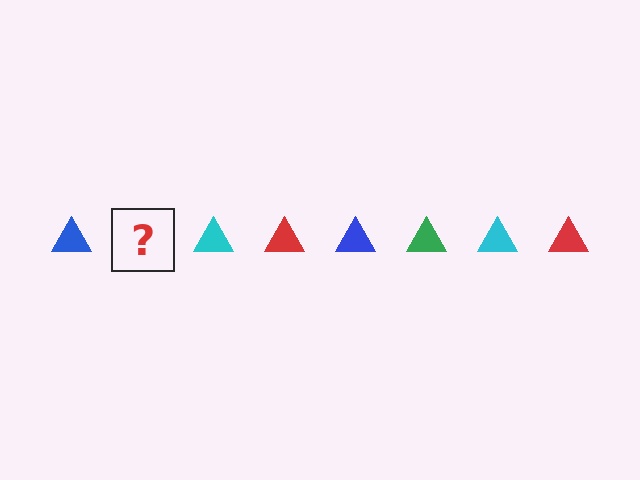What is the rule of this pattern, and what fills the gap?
The rule is that the pattern cycles through blue, green, cyan, red triangles. The gap should be filled with a green triangle.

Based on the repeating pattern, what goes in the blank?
The blank should be a green triangle.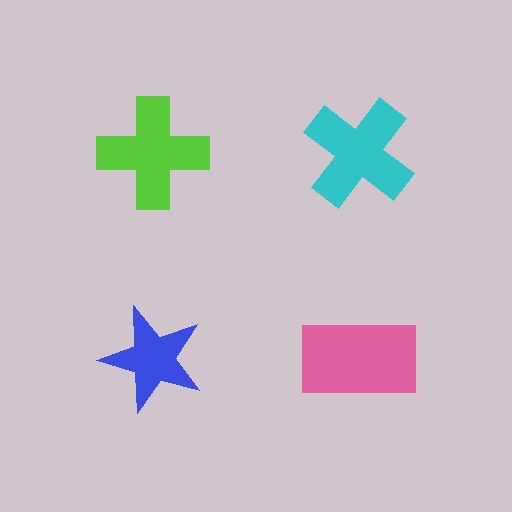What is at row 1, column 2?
A cyan cross.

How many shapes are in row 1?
2 shapes.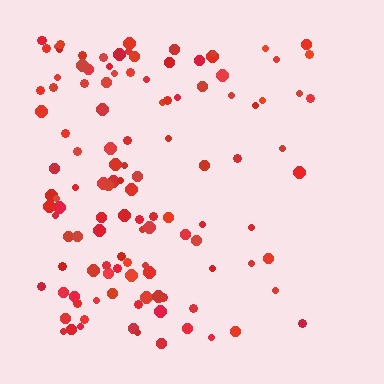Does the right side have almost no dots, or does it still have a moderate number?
Still a moderate number, just noticeably fewer than the left.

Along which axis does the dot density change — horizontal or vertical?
Horizontal.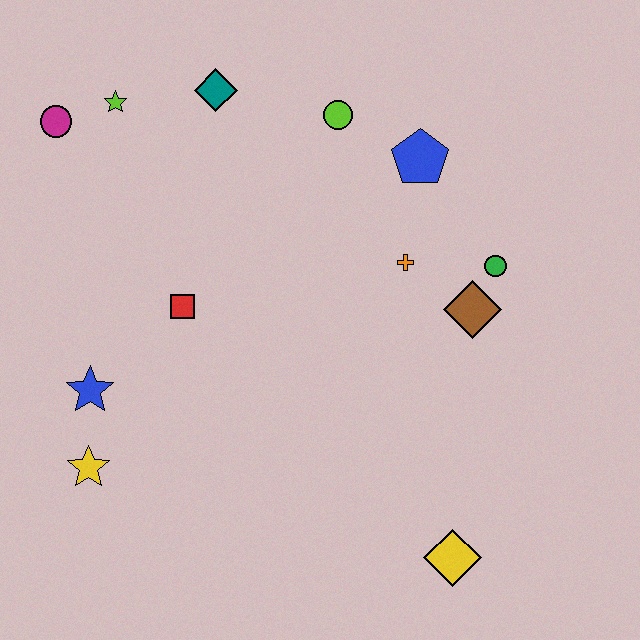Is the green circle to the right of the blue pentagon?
Yes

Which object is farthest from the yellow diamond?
The magenta circle is farthest from the yellow diamond.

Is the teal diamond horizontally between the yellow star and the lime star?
No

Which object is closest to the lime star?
The magenta circle is closest to the lime star.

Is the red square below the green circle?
Yes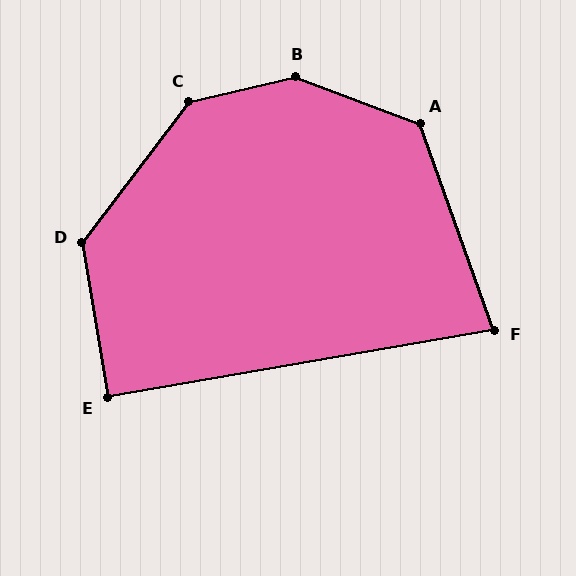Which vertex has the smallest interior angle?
F, at approximately 80 degrees.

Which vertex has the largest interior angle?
B, at approximately 146 degrees.